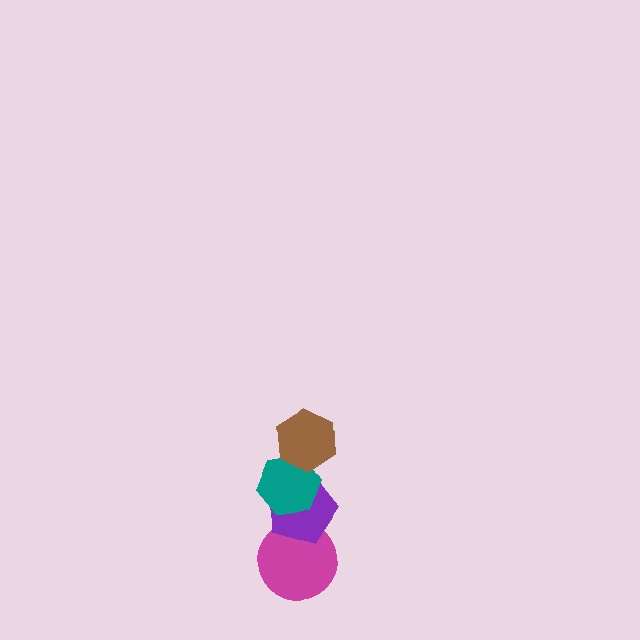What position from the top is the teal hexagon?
The teal hexagon is 2nd from the top.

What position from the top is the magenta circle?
The magenta circle is 4th from the top.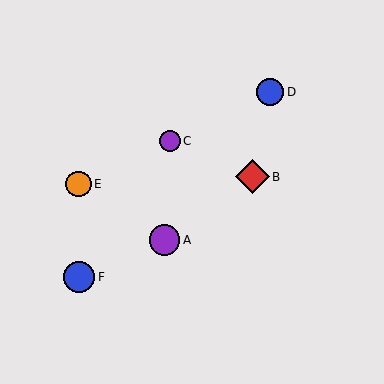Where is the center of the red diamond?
The center of the red diamond is at (252, 177).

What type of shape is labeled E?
Shape E is an orange circle.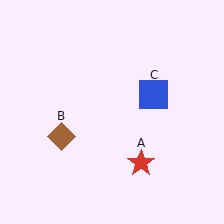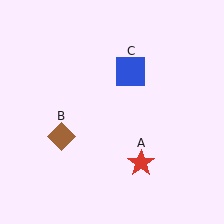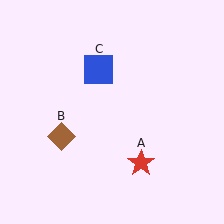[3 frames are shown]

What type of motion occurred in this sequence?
The blue square (object C) rotated counterclockwise around the center of the scene.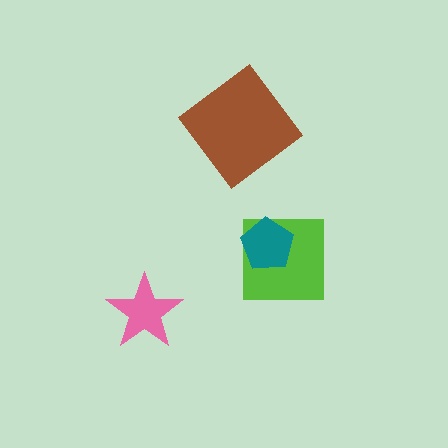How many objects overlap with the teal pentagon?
1 object overlaps with the teal pentagon.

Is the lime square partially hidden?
Yes, it is partially covered by another shape.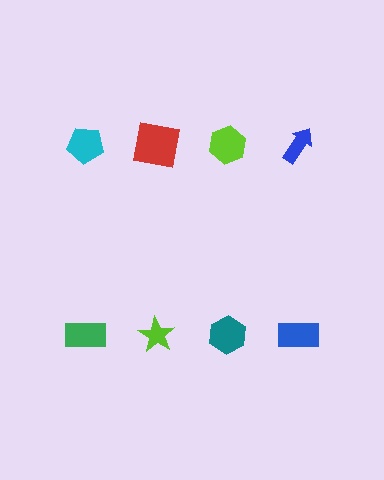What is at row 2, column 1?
A green rectangle.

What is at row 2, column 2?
A lime star.